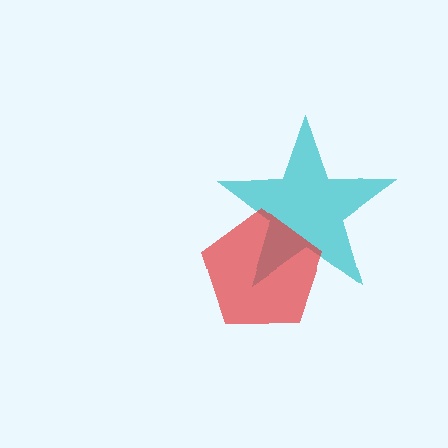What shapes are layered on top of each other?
The layered shapes are: a cyan star, a red pentagon.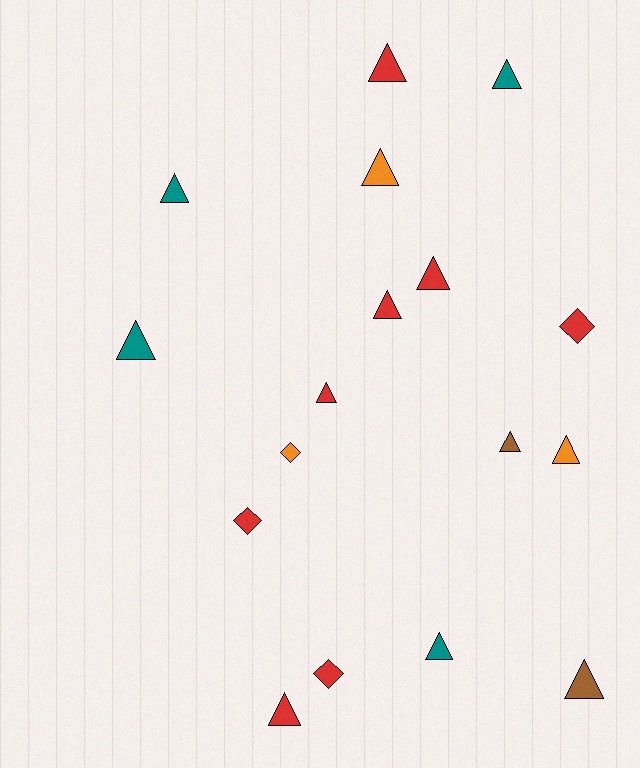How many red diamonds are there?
There are 3 red diamonds.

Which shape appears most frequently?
Triangle, with 13 objects.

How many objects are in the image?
There are 17 objects.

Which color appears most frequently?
Red, with 8 objects.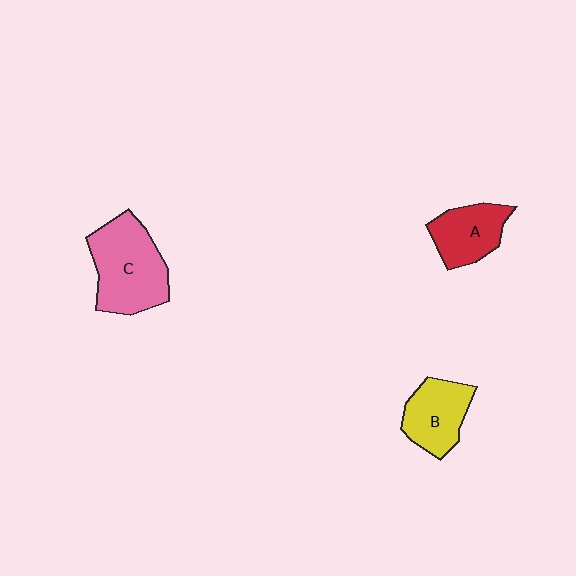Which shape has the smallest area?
Shape A (red).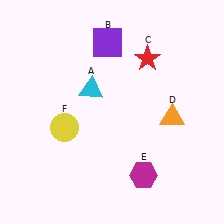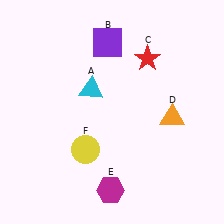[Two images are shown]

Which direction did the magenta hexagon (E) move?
The magenta hexagon (E) moved left.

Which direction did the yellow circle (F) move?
The yellow circle (F) moved down.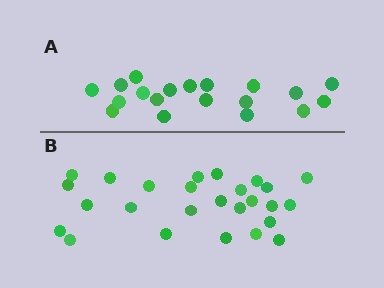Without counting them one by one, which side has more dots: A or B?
Region B (the bottom region) has more dots.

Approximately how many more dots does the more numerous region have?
Region B has roughly 8 or so more dots than region A.